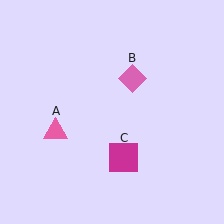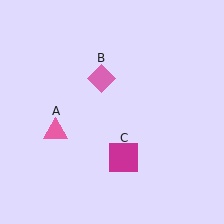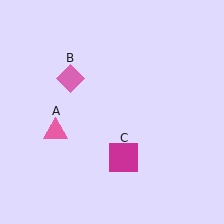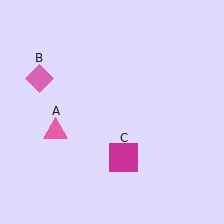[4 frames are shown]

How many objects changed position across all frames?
1 object changed position: pink diamond (object B).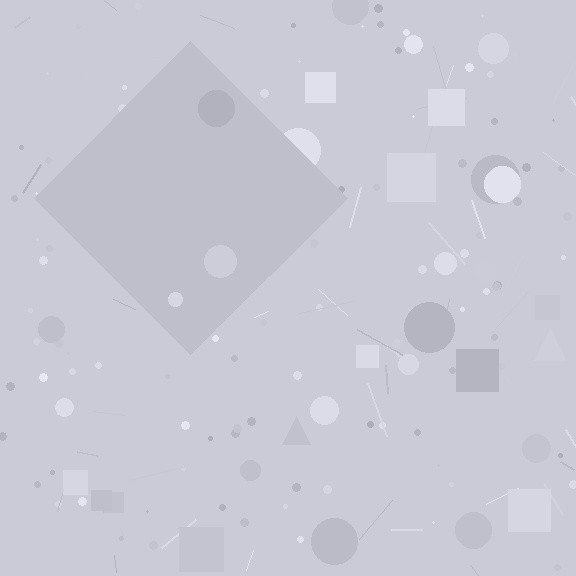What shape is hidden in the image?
A diamond is hidden in the image.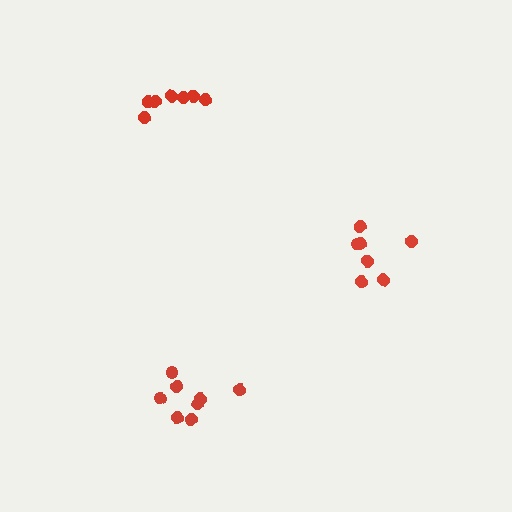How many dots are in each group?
Group 1: 8 dots, Group 2: 7 dots, Group 3: 7 dots (22 total).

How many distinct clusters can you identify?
There are 3 distinct clusters.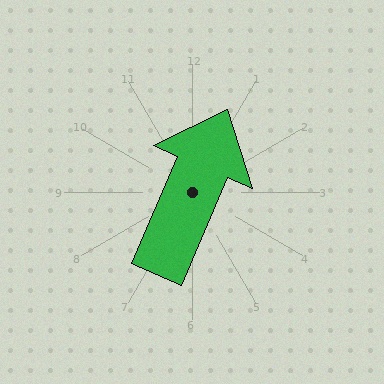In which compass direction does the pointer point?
Northeast.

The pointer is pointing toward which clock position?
Roughly 1 o'clock.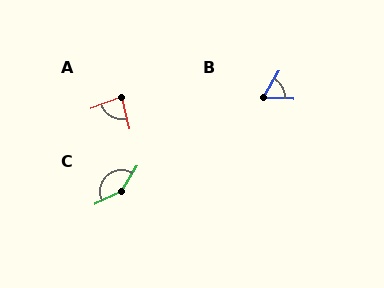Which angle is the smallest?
B, at approximately 63 degrees.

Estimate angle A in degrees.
Approximately 82 degrees.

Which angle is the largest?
C, at approximately 146 degrees.